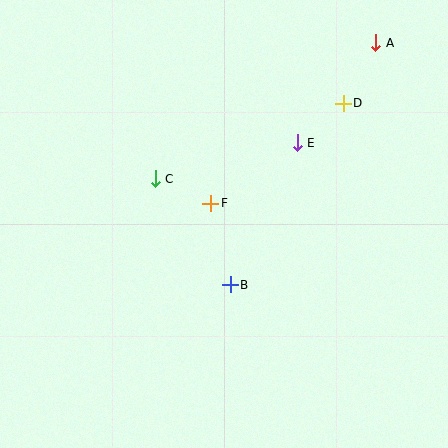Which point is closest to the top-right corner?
Point A is closest to the top-right corner.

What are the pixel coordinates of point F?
Point F is at (211, 203).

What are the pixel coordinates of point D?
Point D is at (343, 103).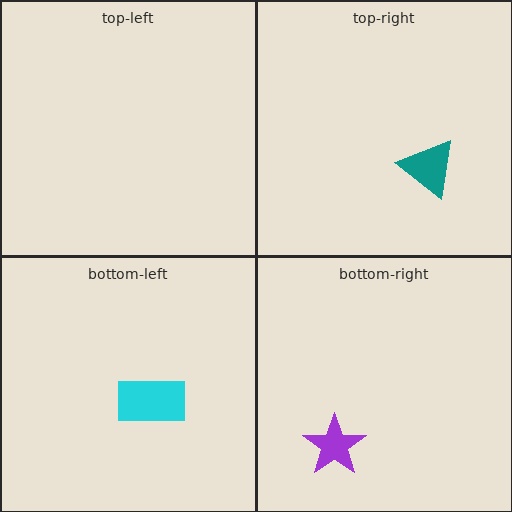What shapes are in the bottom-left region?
The cyan rectangle.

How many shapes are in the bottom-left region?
1.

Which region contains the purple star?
The bottom-right region.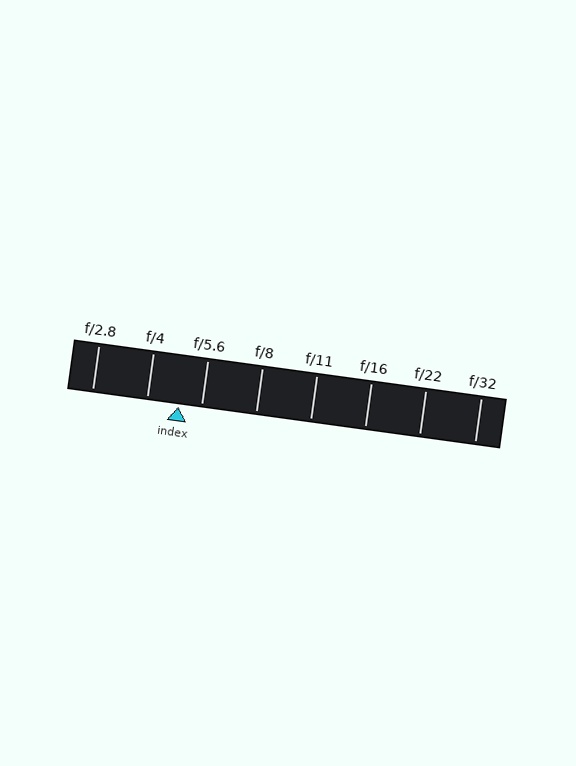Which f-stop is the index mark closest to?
The index mark is closest to f/5.6.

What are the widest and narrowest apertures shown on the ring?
The widest aperture shown is f/2.8 and the narrowest is f/32.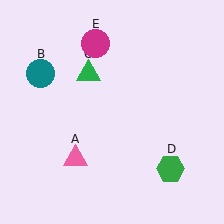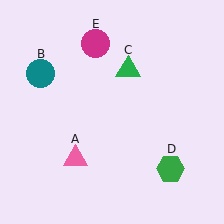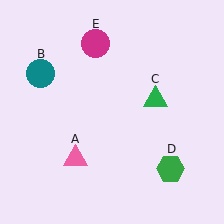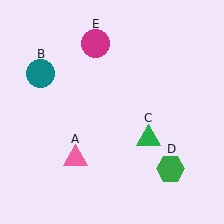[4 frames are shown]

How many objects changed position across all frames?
1 object changed position: green triangle (object C).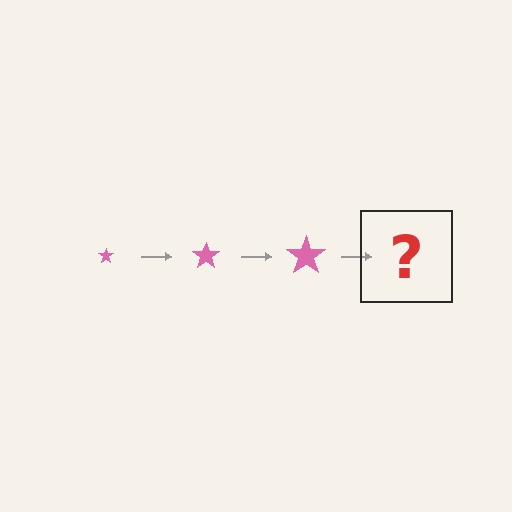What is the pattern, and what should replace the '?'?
The pattern is that the star gets progressively larger each step. The '?' should be a pink star, larger than the previous one.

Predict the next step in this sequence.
The next step is a pink star, larger than the previous one.